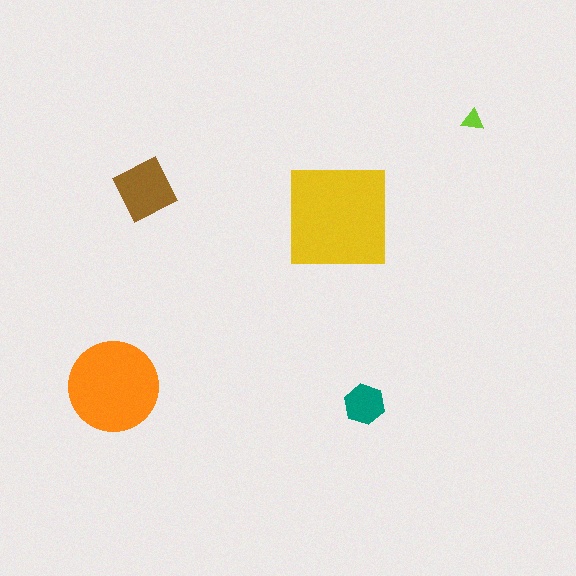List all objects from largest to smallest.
The yellow square, the orange circle, the brown diamond, the teal hexagon, the lime triangle.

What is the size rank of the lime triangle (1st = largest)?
5th.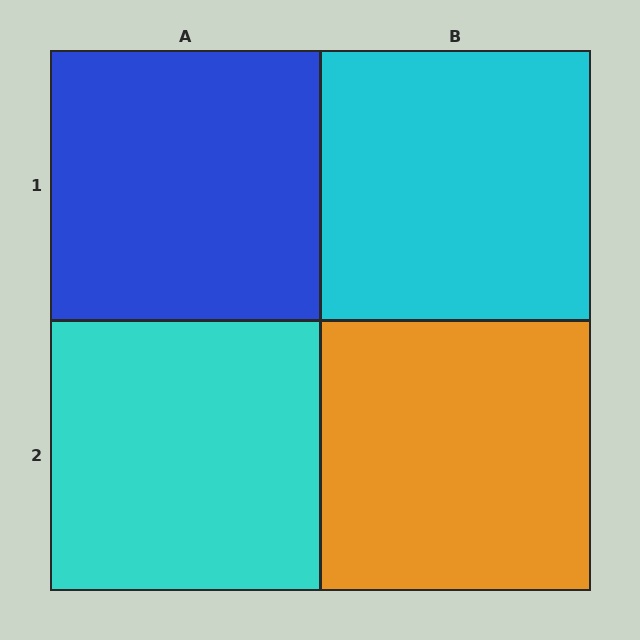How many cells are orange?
1 cell is orange.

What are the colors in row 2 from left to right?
Cyan, orange.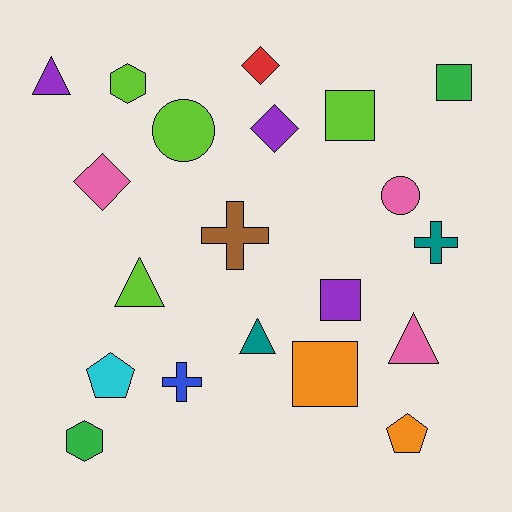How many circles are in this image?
There are 2 circles.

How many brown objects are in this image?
There is 1 brown object.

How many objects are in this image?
There are 20 objects.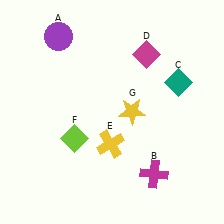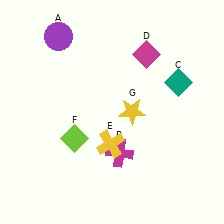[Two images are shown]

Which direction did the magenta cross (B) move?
The magenta cross (B) moved left.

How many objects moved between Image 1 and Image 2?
1 object moved between the two images.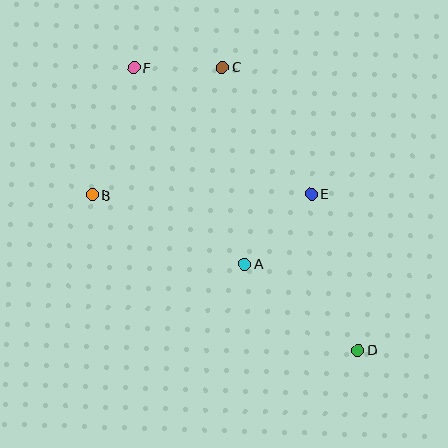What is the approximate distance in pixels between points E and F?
The distance between E and F is approximately 218 pixels.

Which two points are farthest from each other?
Points D and F are farthest from each other.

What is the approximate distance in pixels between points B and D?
The distance between B and D is approximately 308 pixels.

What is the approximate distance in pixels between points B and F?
The distance between B and F is approximately 134 pixels.